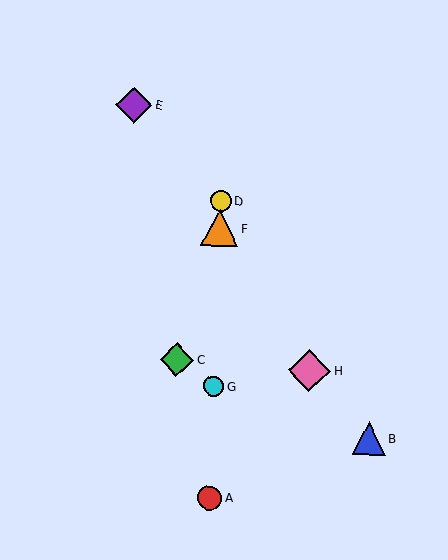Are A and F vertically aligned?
Yes, both are at x≈210.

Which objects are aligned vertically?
Objects A, D, F, G are aligned vertically.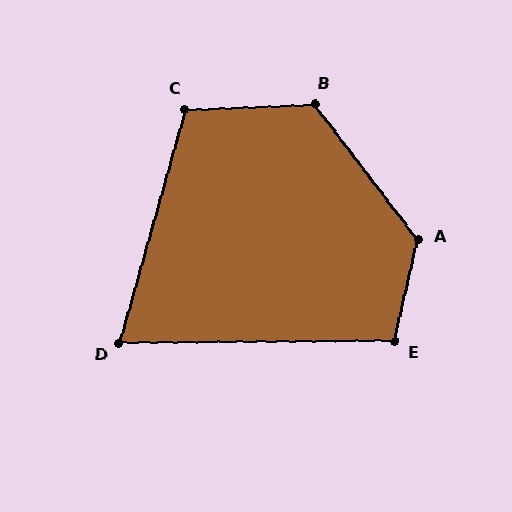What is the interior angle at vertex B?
Approximately 125 degrees (obtuse).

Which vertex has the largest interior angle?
A, at approximately 130 degrees.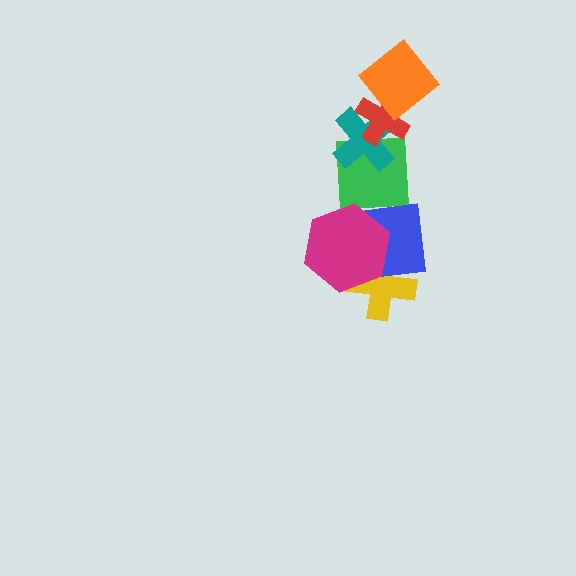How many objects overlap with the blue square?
3 objects overlap with the blue square.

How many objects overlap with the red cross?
3 objects overlap with the red cross.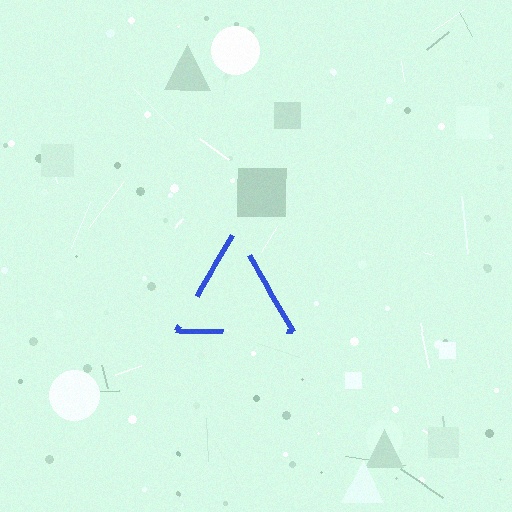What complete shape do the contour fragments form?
The contour fragments form a triangle.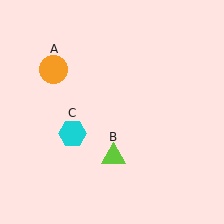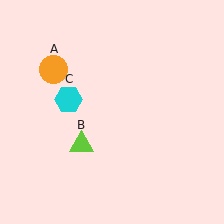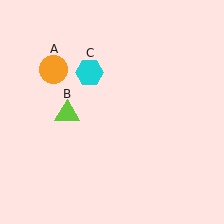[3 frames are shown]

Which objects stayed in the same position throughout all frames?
Orange circle (object A) remained stationary.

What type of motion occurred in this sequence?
The lime triangle (object B), cyan hexagon (object C) rotated clockwise around the center of the scene.